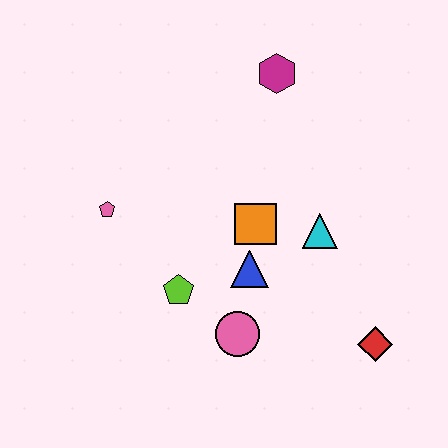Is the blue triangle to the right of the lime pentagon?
Yes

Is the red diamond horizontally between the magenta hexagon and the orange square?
No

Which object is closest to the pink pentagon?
The lime pentagon is closest to the pink pentagon.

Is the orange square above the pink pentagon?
No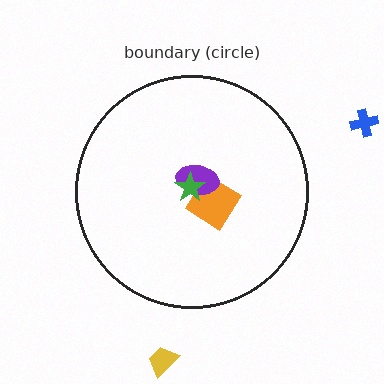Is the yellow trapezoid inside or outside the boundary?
Outside.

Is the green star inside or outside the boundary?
Inside.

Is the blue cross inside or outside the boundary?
Outside.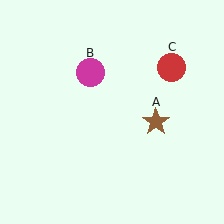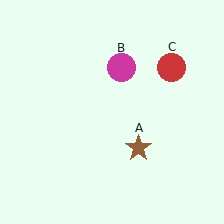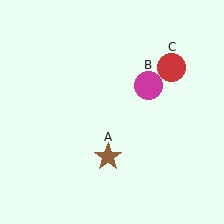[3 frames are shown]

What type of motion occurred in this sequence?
The brown star (object A), magenta circle (object B) rotated clockwise around the center of the scene.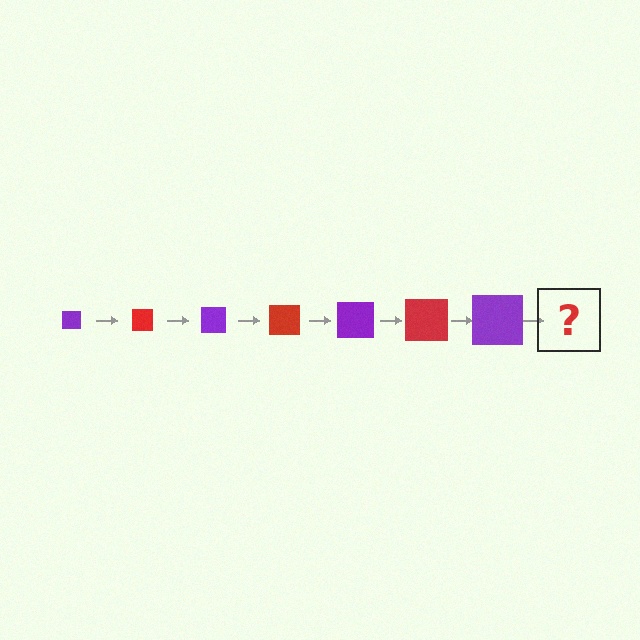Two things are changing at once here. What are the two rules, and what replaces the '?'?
The two rules are that the square grows larger each step and the color cycles through purple and red. The '?' should be a red square, larger than the previous one.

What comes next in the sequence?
The next element should be a red square, larger than the previous one.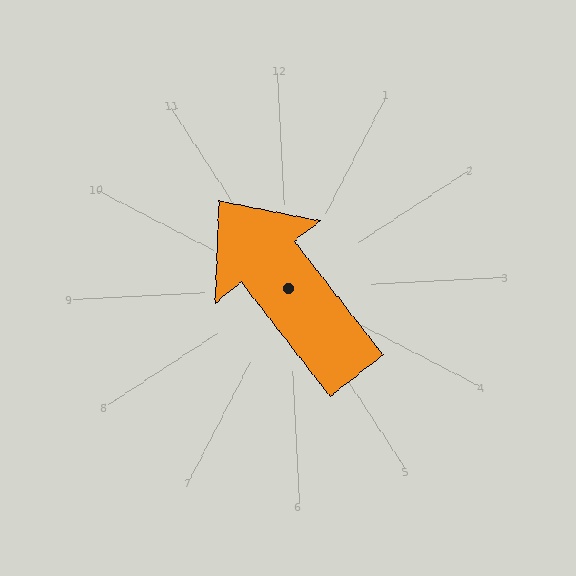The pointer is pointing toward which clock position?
Roughly 11 o'clock.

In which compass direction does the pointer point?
Northwest.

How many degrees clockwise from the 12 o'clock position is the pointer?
Approximately 325 degrees.